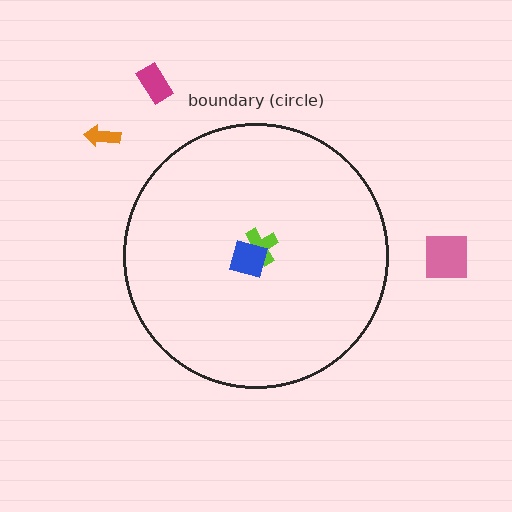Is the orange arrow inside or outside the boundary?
Outside.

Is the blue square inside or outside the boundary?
Inside.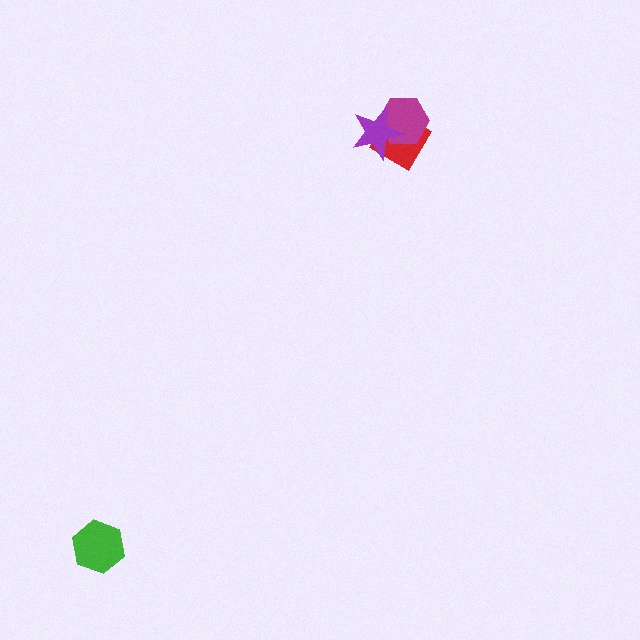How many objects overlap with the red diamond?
2 objects overlap with the red diamond.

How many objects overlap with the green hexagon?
0 objects overlap with the green hexagon.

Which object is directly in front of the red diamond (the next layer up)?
The magenta hexagon is directly in front of the red diamond.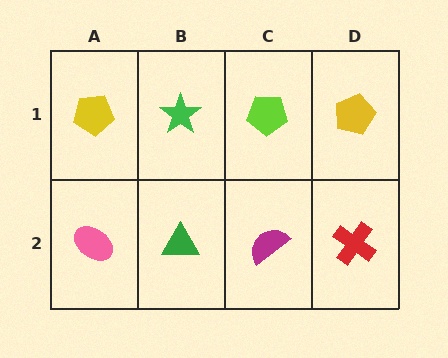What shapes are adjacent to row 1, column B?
A green triangle (row 2, column B), a yellow pentagon (row 1, column A), a lime pentagon (row 1, column C).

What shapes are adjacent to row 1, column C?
A magenta semicircle (row 2, column C), a green star (row 1, column B), a yellow pentagon (row 1, column D).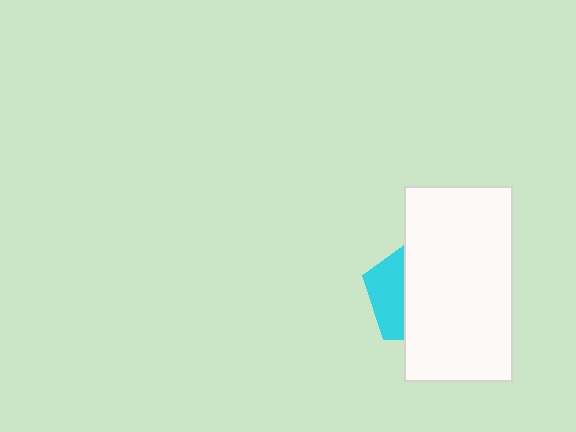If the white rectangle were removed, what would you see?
You would see the complete cyan pentagon.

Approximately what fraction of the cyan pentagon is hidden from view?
Roughly 67% of the cyan pentagon is hidden behind the white rectangle.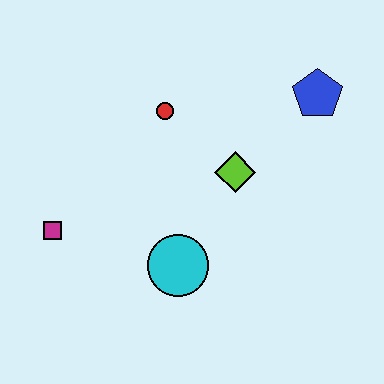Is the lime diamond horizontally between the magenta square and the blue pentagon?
Yes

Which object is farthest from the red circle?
The magenta square is farthest from the red circle.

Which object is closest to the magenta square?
The cyan circle is closest to the magenta square.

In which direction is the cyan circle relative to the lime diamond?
The cyan circle is below the lime diamond.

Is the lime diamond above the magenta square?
Yes